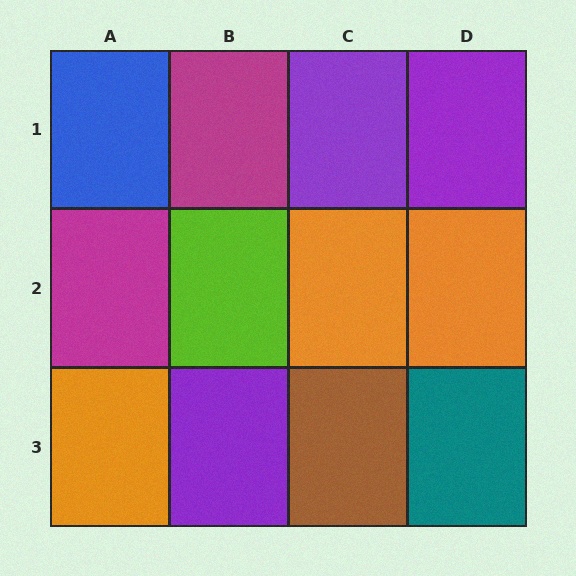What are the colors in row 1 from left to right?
Blue, magenta, purple, purple.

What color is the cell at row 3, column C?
Brown.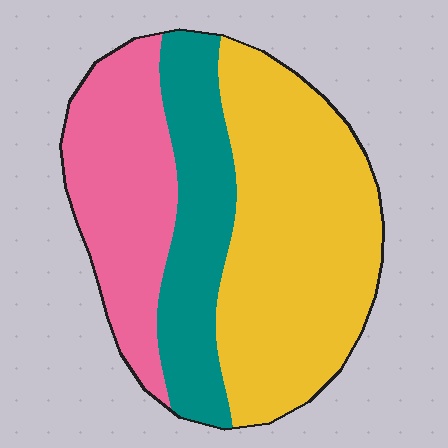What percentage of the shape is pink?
Pink covers around 30% of the shape.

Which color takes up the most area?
Yellow, at roughly 50%.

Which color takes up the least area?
Teal, at roughly 25%.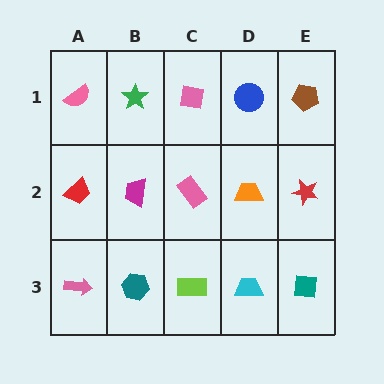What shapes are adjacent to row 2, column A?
A pink semicircle (row 1, column A), a pink arrow (row 3, column A), a magenta trapezoid (row 2, column B).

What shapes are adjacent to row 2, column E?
A brown pentagon (row 1, column E), a teal square (row 3, column E), an orange trapezoid (row 2, column D).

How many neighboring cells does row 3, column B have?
3.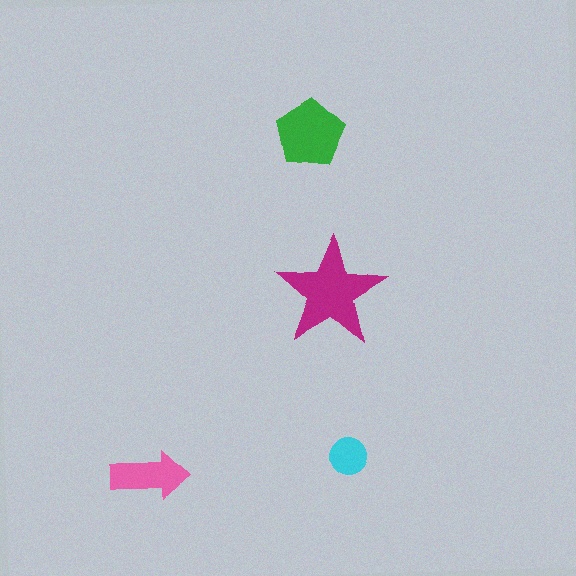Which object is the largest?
The magenta star.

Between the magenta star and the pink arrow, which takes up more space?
The magenta star.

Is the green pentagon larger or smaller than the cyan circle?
Larger.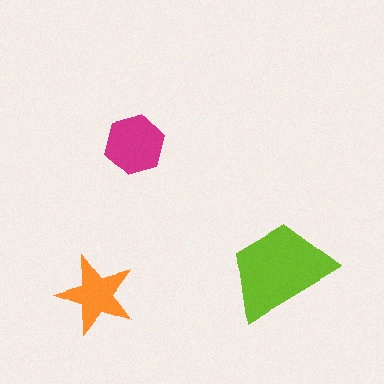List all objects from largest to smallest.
The lime trapezoid, the magenta hexagon, the orange star.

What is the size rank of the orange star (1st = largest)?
3rd.